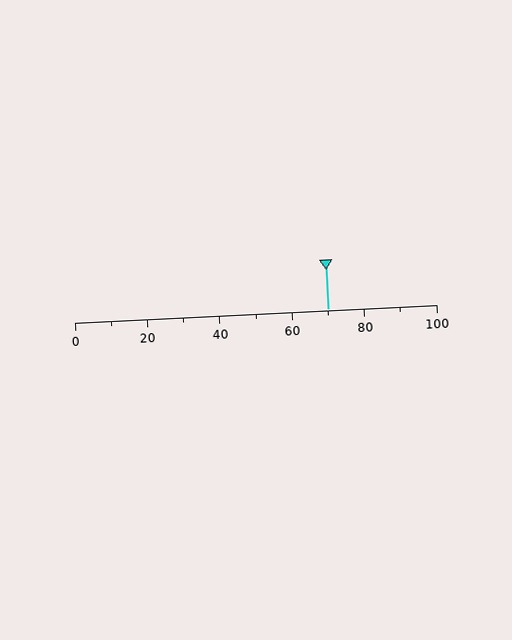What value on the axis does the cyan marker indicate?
The marker indicates approximately 70.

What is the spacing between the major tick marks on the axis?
The major ticks are spaced 20 apart.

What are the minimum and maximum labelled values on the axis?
The axis runs from 0 to 100.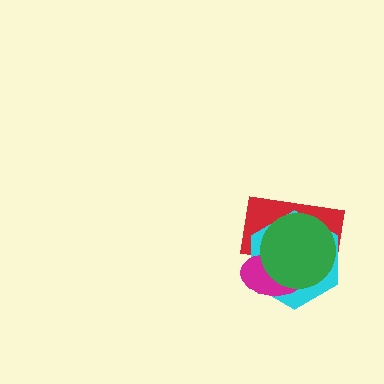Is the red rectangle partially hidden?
Yes, it is partially covered by another shape.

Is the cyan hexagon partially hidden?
Yes, it is partially covered by another shape.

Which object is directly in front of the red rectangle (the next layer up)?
The cyan hexagon is directly in front of the red rectangle.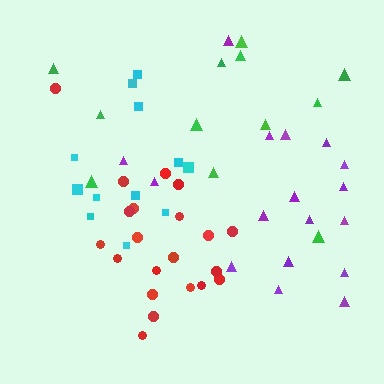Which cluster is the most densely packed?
Red.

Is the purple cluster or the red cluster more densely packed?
Red.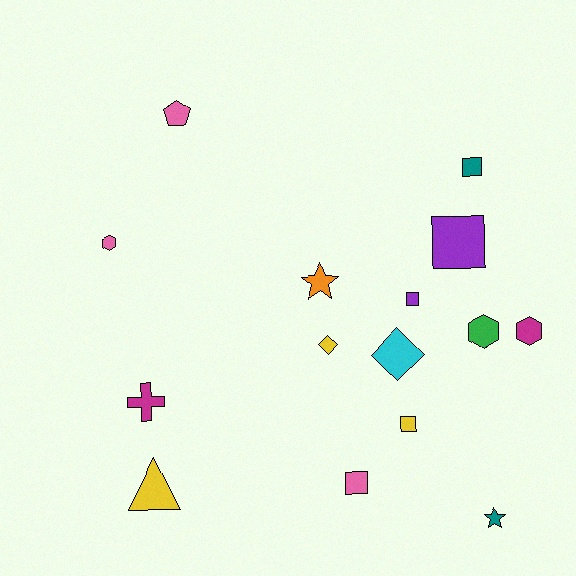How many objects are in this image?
There are 15 objects.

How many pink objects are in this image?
There are 3 pink objects.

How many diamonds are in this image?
There are 2 diamonds.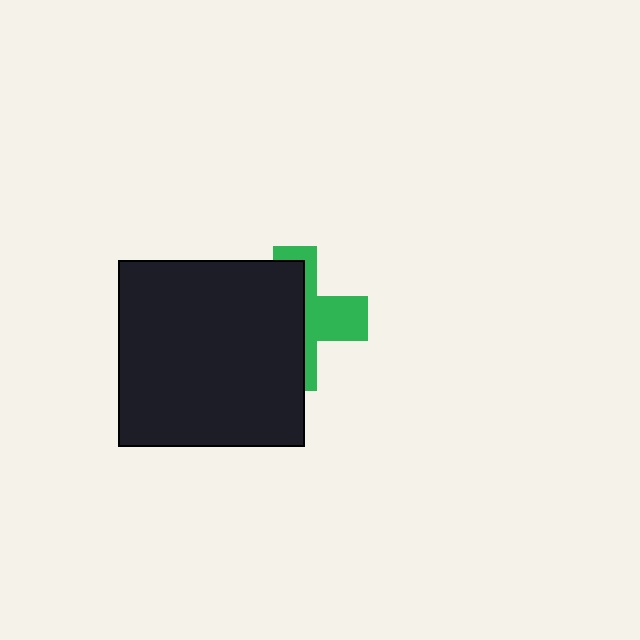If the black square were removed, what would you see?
You would see the complete green cross.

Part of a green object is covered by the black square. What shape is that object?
It is a cross.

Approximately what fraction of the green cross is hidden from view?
Roughly 59% of the green cross is hidden behind the black square.